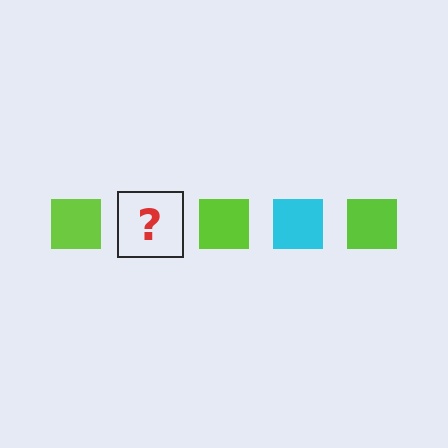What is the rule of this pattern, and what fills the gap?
The rule is that the pattern cycles through lime, cyan squares. The gap should be filled with a cyan square.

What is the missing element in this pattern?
The missing element is a cyan square.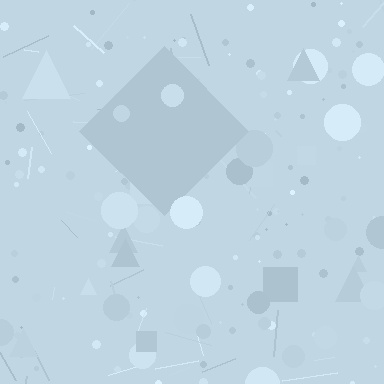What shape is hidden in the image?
A diamond is hidden in the image.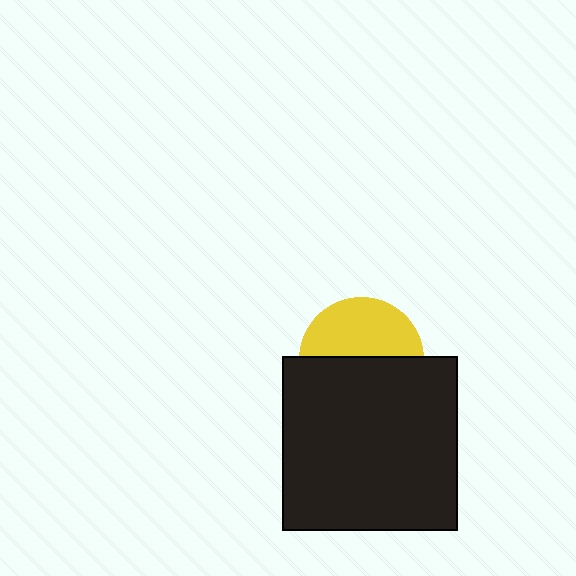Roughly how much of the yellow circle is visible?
About half of it is visible (roughly 46%).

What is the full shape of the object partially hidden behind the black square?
The partially hidden object is a yellow circle.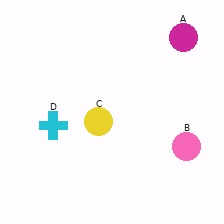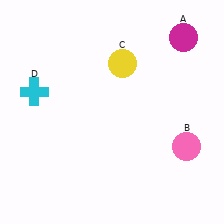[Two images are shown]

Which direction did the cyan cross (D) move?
The cyan cross (D) moved up.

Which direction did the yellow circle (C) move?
The yellow circle (C) moved up.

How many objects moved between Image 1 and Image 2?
2 objects moved between the two images.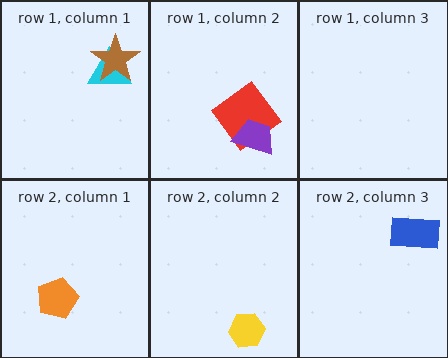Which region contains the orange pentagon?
The row 2, column 1 region.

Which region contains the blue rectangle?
The row 2, column 3 region.